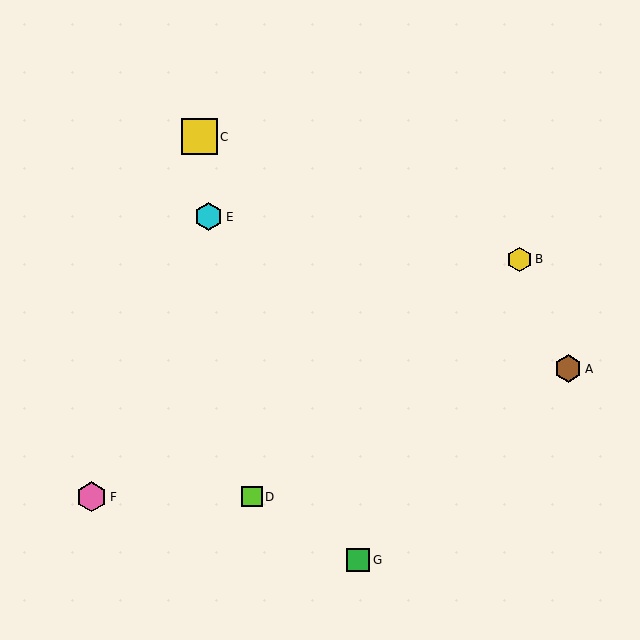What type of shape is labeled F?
Shape F is a pink hexagon.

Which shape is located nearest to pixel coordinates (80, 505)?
The pink hexagon (labeled F) at (92, 497) is nearest to that location.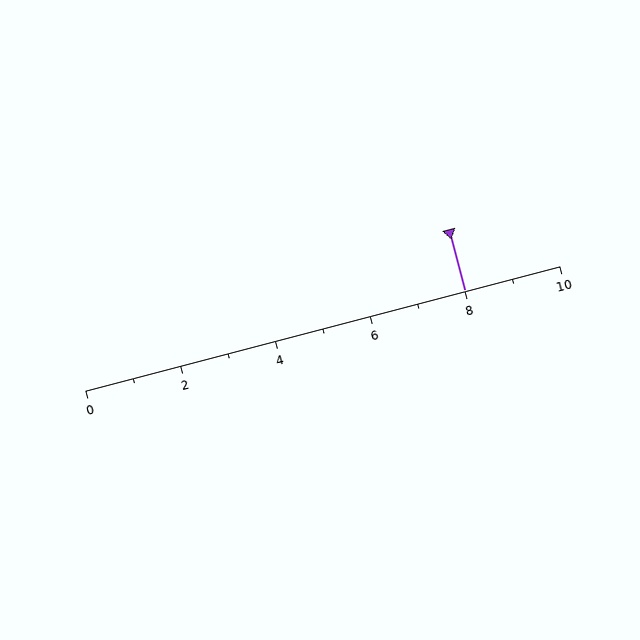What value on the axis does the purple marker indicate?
The marker indicates approximately 8.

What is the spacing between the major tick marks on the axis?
The major ticks are spaced 2 apart.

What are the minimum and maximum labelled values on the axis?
The axis runs from 0 to 10.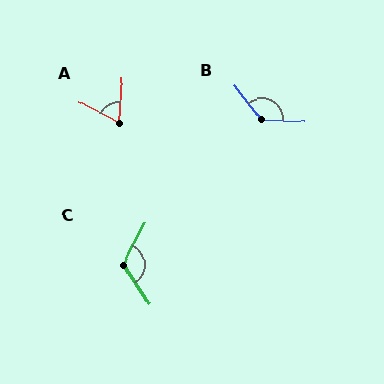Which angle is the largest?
B, at approximately 131 degrees.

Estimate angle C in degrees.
Approximately 119 degrees.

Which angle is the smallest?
A, at approximately 67 degrees.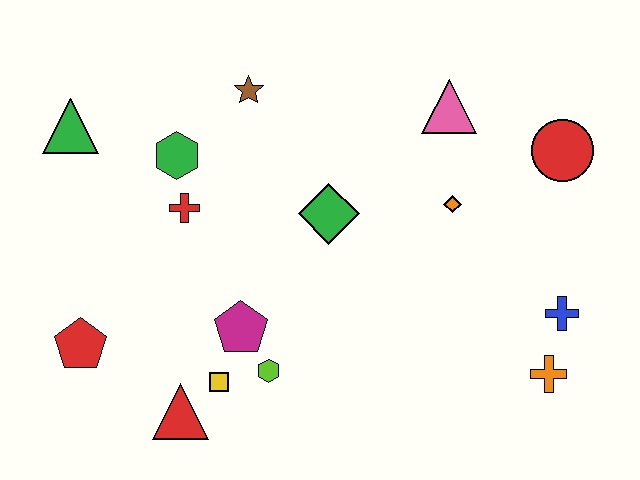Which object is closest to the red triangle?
The yellow square is closest to the red triangle.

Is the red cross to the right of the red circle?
No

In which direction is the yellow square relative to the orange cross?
The yellow square is to the left of the orange cross.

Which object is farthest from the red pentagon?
The red circle is farthest from the red pentagon.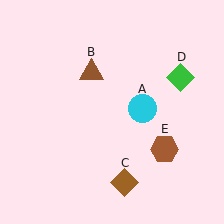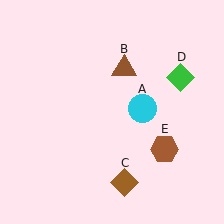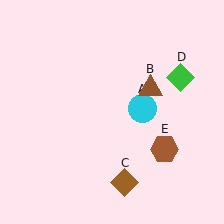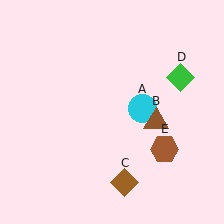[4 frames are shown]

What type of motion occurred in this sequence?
The brown triangle (object B) rotated clockwise around the center of the scene.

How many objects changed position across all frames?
1 object changed position: brown triangle (object B).